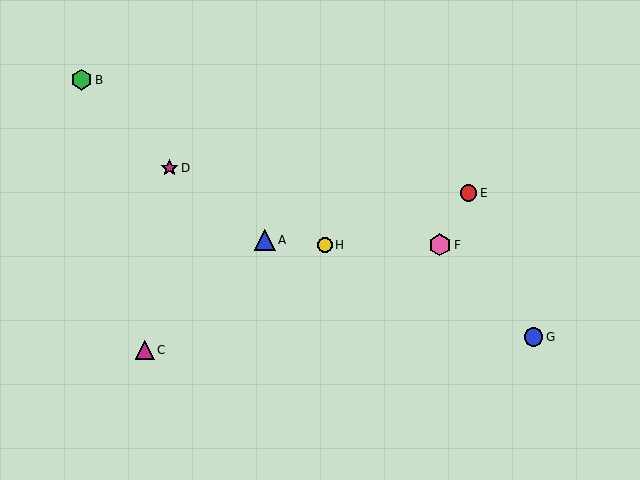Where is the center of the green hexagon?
The center of the green hexagon is at (81, 80).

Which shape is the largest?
The pink hexagon (labeled F) is the largest.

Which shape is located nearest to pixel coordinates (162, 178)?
The magenta star (labeled D) at (170, 168) is nearest to that location.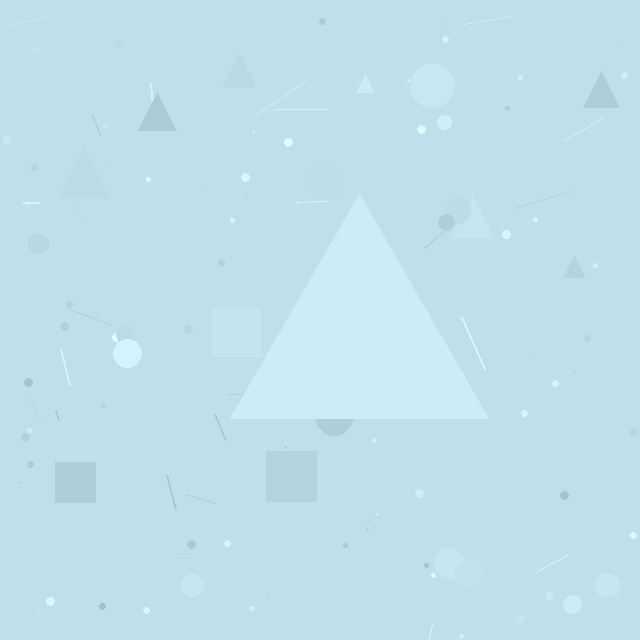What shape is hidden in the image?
A triangle is hidden in the image.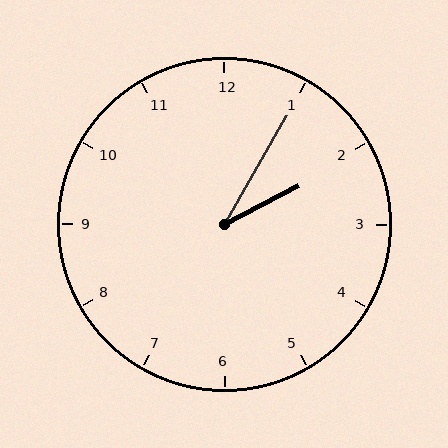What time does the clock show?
2:05.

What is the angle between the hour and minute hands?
Approximately 32 degrees.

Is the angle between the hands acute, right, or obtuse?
It is acute.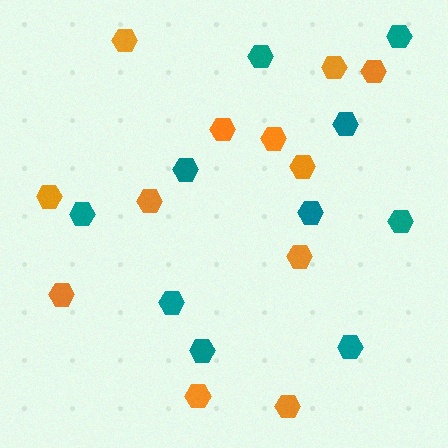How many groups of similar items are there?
There are 2 groups: one group of teal hexagons (10) and one group of orange hexagons (12).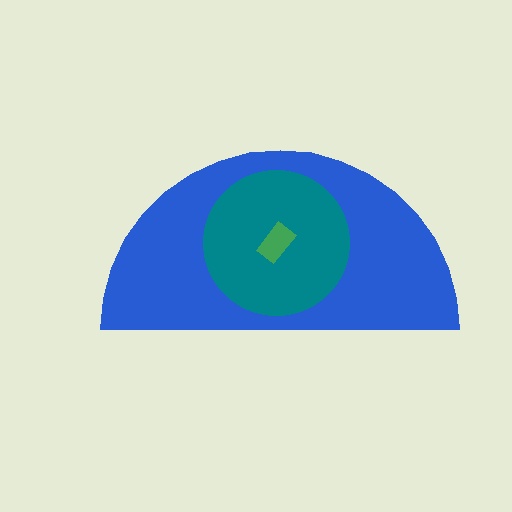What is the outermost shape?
The blue semicircle.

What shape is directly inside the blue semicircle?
The teal circle.